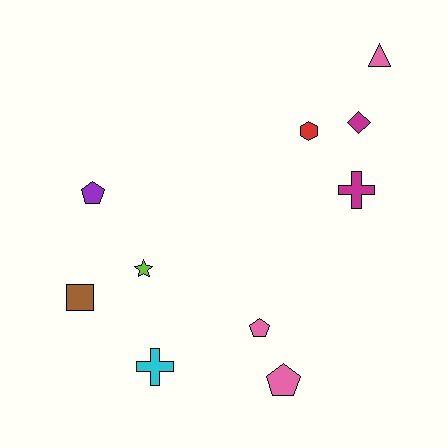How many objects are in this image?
There are 10 objects.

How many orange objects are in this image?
There are no orange objects.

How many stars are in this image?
There is 1 star.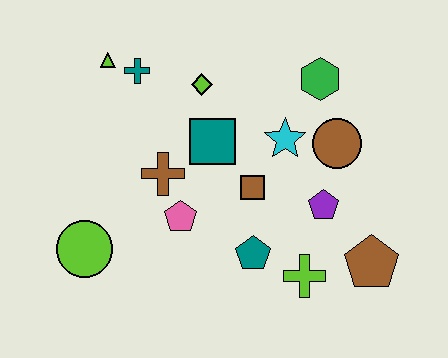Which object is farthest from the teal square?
The brown pentagon is farthest from the teal square.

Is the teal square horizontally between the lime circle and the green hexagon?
Yes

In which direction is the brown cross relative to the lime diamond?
The brown cross is below the lime diamond.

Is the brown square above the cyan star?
No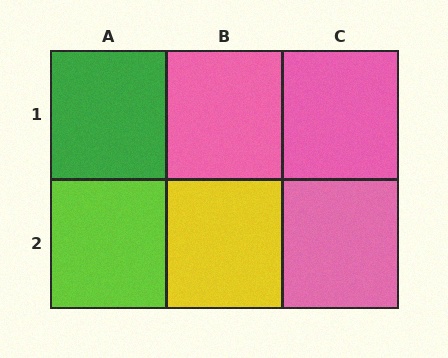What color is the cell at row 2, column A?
Lime.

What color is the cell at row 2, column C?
Pink.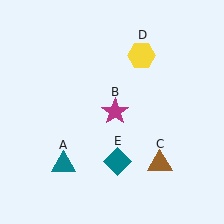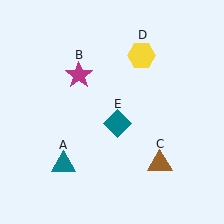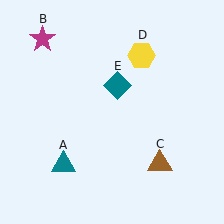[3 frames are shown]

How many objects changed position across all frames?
2 objects changed position: magenta star (object B), teal diamond (object E).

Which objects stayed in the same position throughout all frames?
Teal triangle (object A) and brown triangle (object C) and yellow hexagon (object D) remained stationary.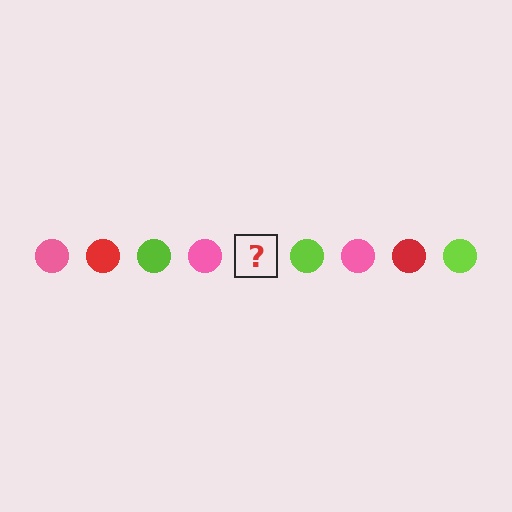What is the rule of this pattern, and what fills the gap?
The rule is that the pattern cycles through pink, red, lime circles. The gap should be filled with a red circle.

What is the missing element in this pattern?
The missing element is a red circle.